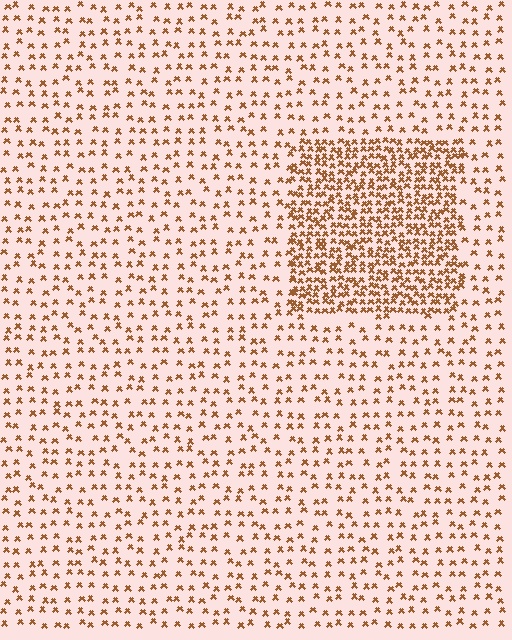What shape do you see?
I see a rectangle.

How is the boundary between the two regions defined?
The boundary is defined by a change in element density (approximately 2.6x ratio). All elements are the same color, size, and shape.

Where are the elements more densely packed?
The elements are more densely packed inside the rectangle boundary.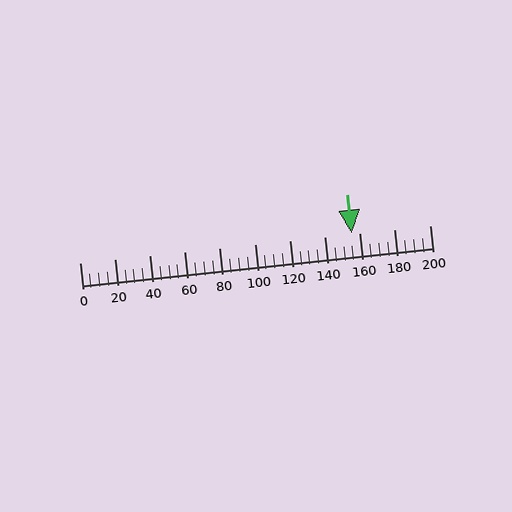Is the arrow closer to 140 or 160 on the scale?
The arrow is closer to 160.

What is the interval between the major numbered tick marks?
The major tick marks are spaced 20 units apart.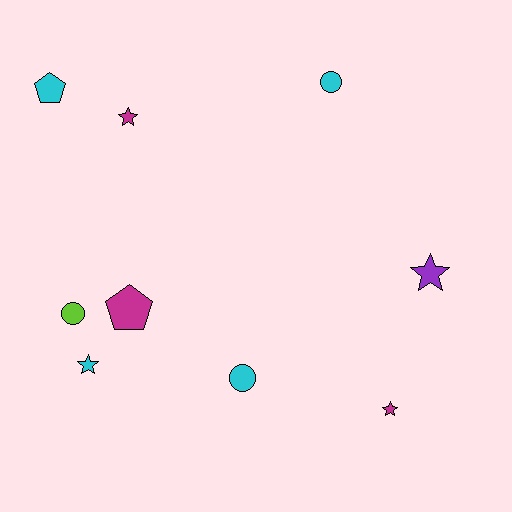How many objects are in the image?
There are 9 objects.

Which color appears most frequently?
Cyan, with 4 objects.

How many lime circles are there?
There is 1 lime circle.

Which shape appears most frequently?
Star, with 4 objects.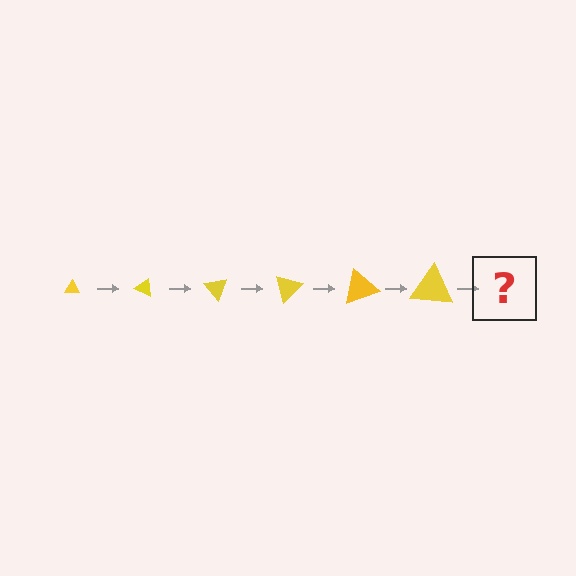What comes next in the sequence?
The next element should be a triangle, larger than the previous one and rotated 150 degrees from the start.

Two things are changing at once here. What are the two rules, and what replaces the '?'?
The two rules are that the triangle grows larger each step and it rotates 25 degrees each step. The '?' should be a triangle, larger than the previous one and rotated 150 degrees from the start.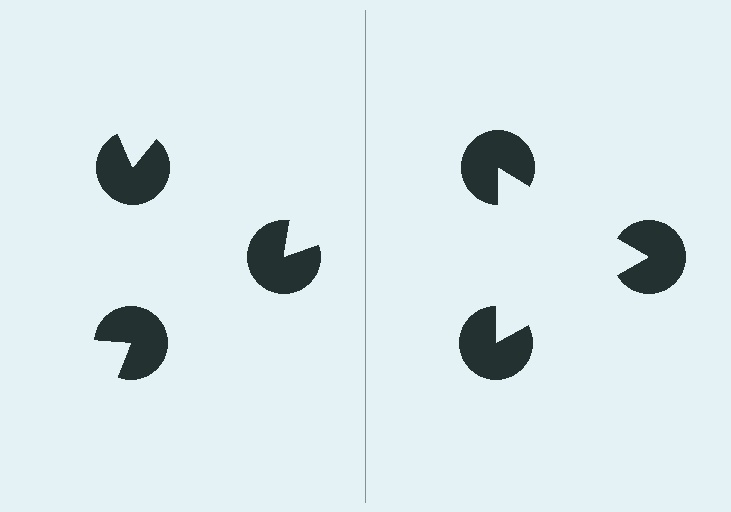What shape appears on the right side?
An illusory triangle.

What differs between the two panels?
The pac-man discs are positioned identically on both sides; only the wedge orientations differ. On the right they align to a triangle; on the left they are misaligned.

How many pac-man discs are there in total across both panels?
6 — 3 on each side.